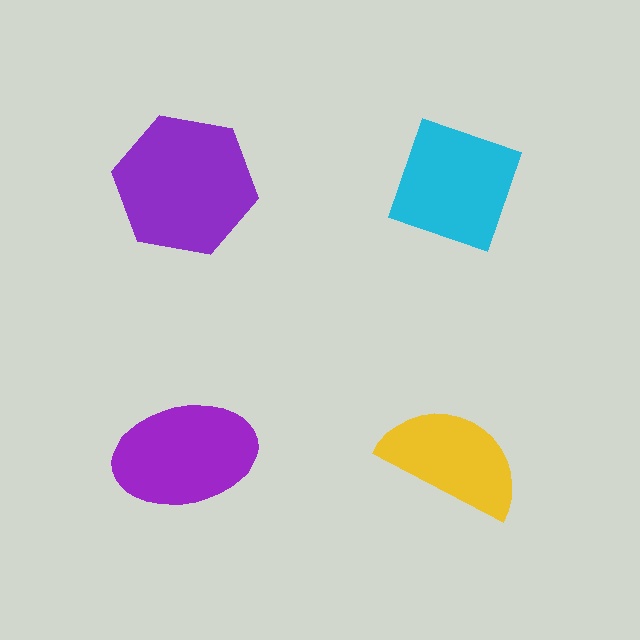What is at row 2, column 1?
A purple ellipse.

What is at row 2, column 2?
A yellow semicircle.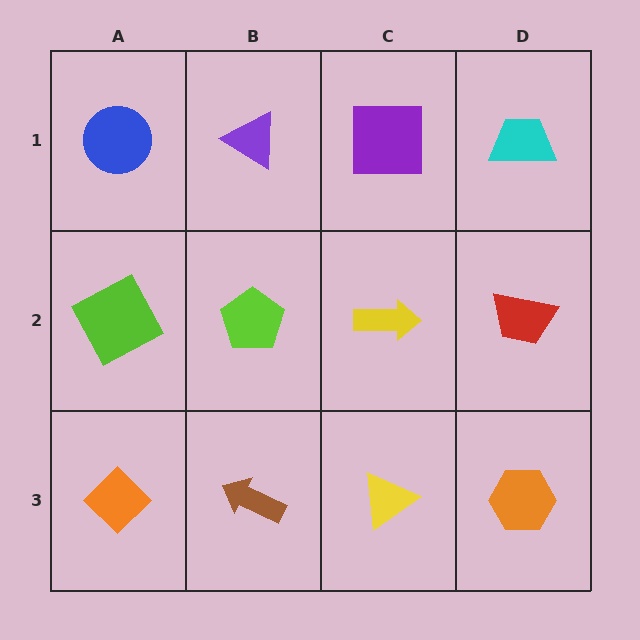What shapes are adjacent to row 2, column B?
A purple triangle (row 1, column B), a brown arrow (row 3, column B), a lime square (row 2, column A), a yellow arrow (row 2, column C).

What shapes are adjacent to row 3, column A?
A lime square (row 2, column A), a brown arrow (row 3, column B).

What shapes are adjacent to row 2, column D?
A cyan trapezoid (row 1, column D), an orange hexagon (row 3, column D), a yellow arrow (row 2, column C).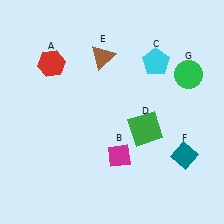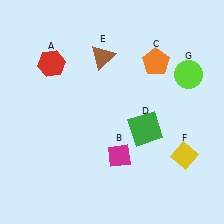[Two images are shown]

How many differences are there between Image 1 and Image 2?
There are 3 differences between the two images.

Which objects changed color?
C changed from cyan to orange. F changed from teal to yellow. G changed from green to lime.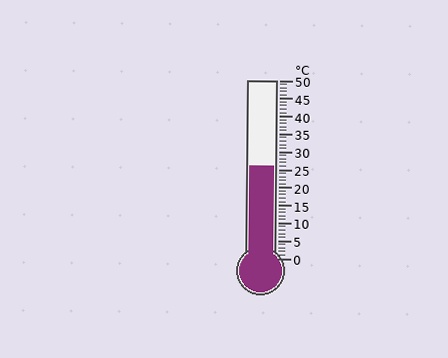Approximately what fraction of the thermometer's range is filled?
The thermometer is filled to approximately 50% of its range.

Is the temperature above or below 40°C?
The temperature is below 40°C.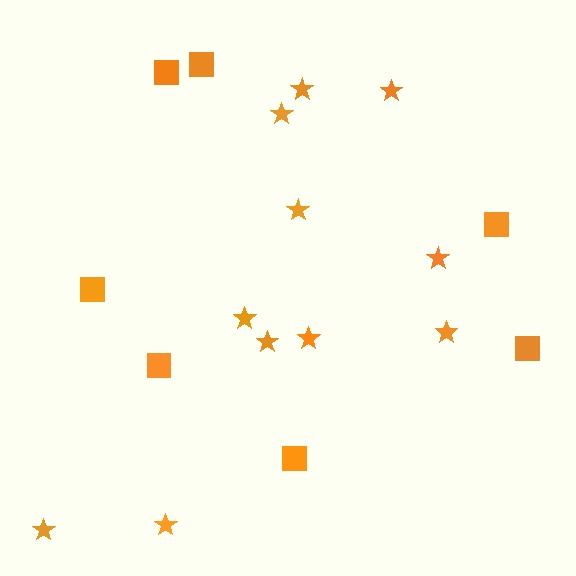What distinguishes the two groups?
There are 2 groups: one group of squares (7) and one group of stars (11).